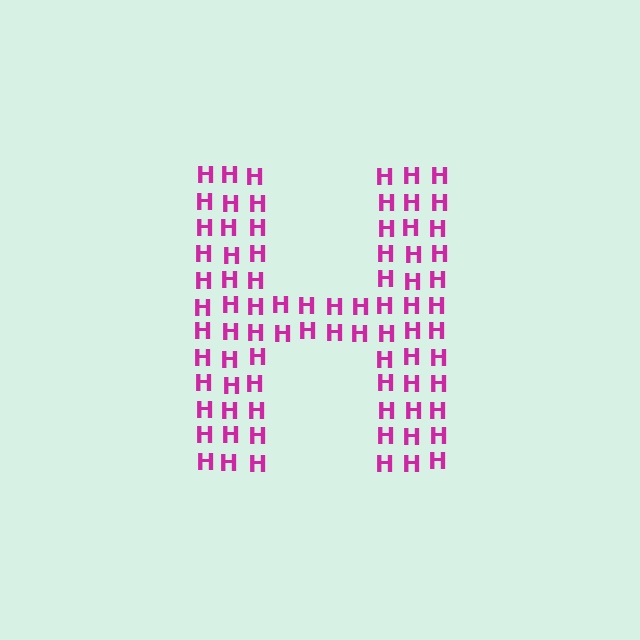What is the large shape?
The large shape is the letter H.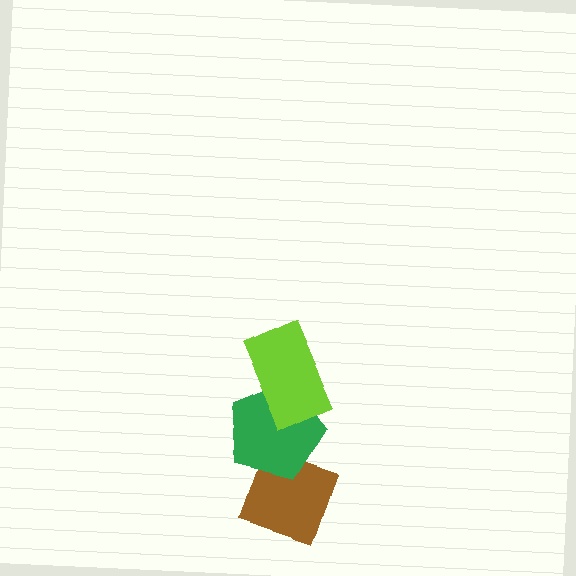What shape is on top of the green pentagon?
The lime rectangle is on top of the green pentagon.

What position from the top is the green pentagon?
The green pentagon is 2nd from the top.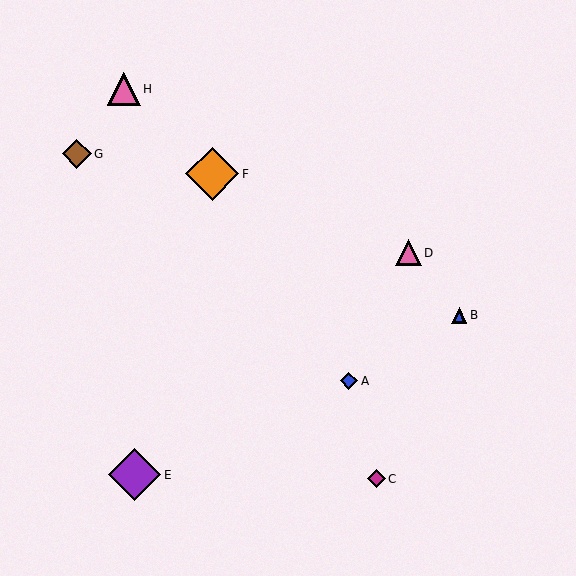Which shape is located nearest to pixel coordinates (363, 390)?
The blue diamond (labeled A) at (349, 381) is nearest to that location.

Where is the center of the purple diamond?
The center of the purple diamond is at (135, 475).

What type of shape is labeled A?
Shape A is a blue diamond.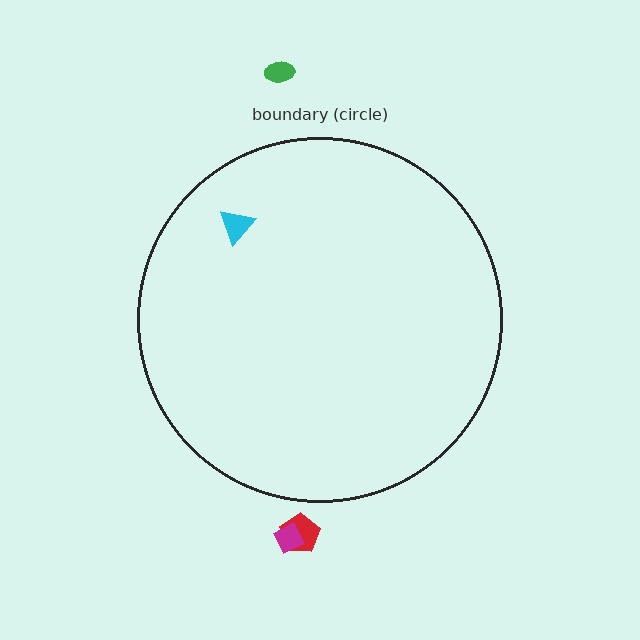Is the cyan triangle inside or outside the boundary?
Inside.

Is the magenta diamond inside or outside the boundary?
Outside.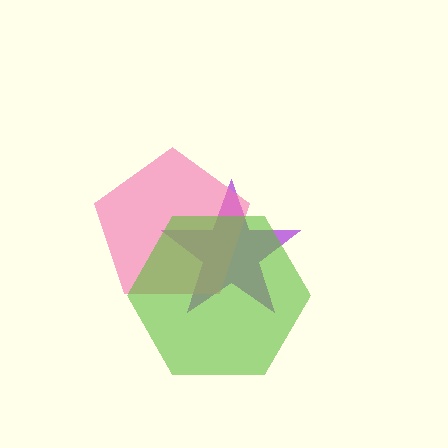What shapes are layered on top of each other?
The layered shapes are: a purple star, a pink pentagon, a lime hexagon.